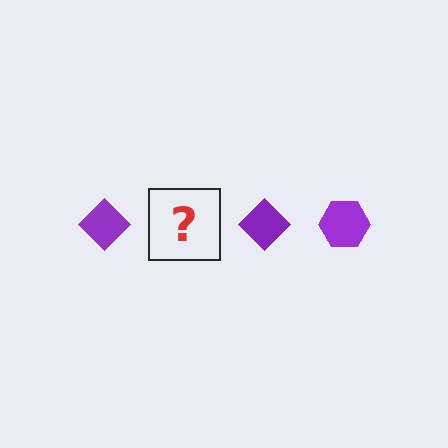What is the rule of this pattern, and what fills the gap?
The rule is that the pattern cycles through diamond, hexagon shapes in purple. The gap should be filled with a purple hexagon.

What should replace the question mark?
The question mark should be replaced with a purple hexagon.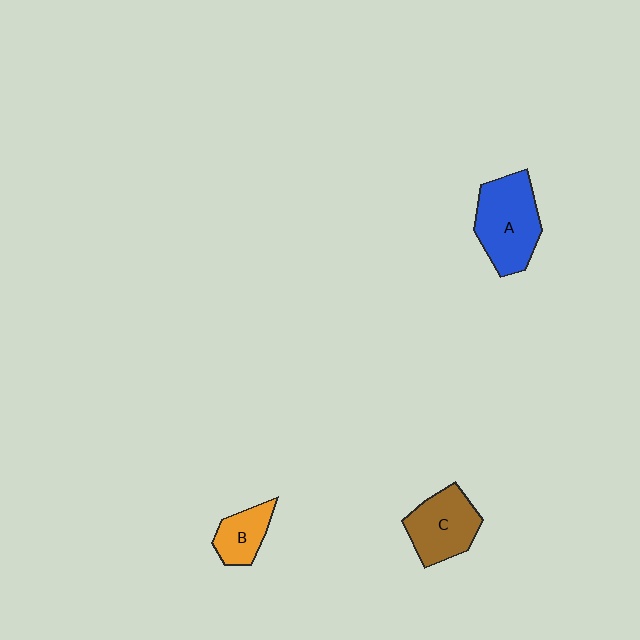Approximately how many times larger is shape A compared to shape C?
Approximately 1.3 times.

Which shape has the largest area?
Shape A (blue).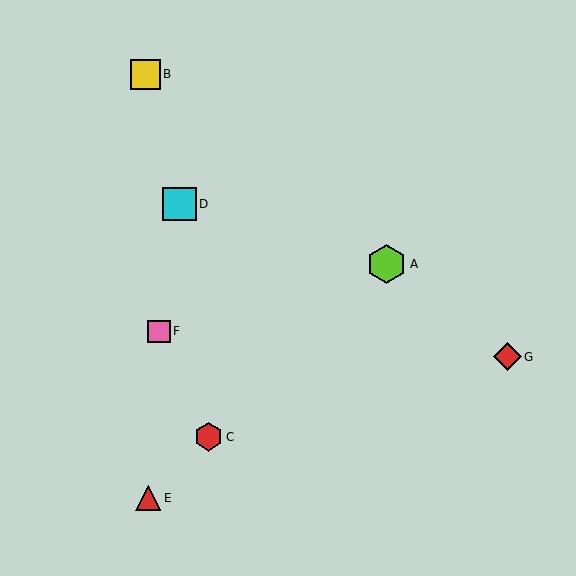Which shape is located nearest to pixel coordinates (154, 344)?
The pink square (labeled F) at (159, 332) is nearest to that location.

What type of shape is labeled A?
Shape A is a lime hexagon.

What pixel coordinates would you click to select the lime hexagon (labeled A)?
Click at (387, 264) to select the lime hexagon A.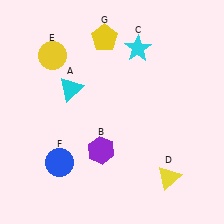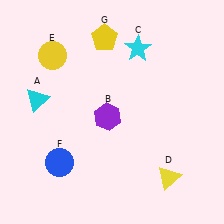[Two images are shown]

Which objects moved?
The objects that moved are: the cyan triangle (A), the purple hexagon (B).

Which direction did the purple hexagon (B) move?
The purple hexagon (B) moved up.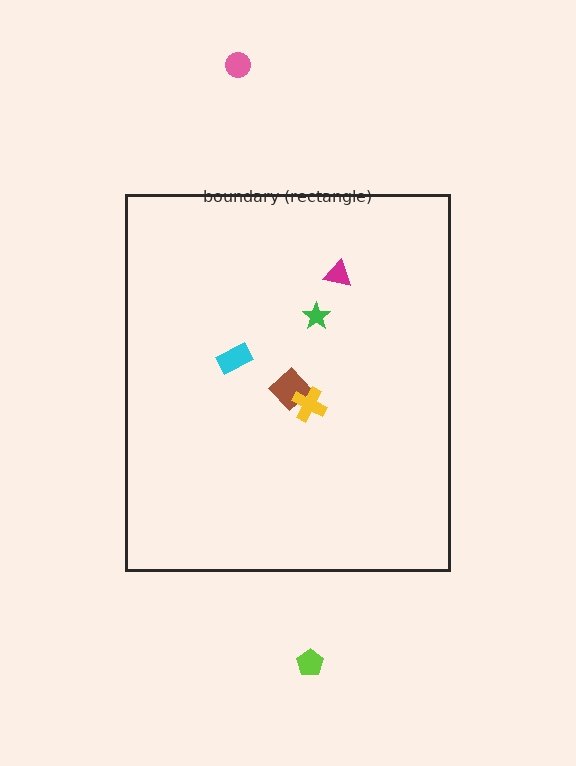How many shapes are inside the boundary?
5 inside, 2 outside.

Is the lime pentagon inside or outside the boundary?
Outside.